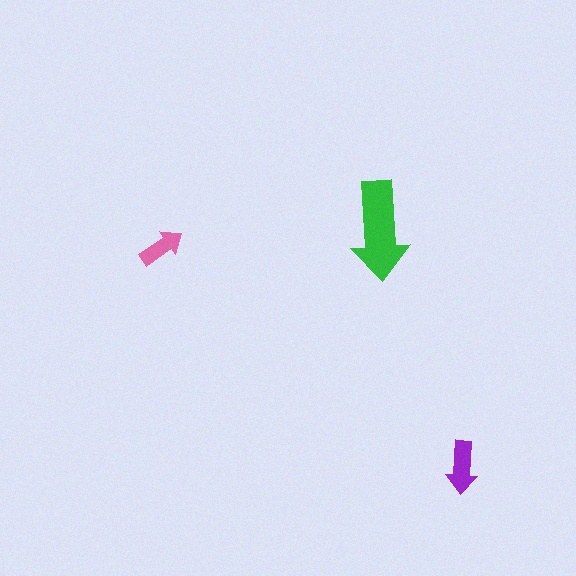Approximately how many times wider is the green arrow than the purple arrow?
About 2 times wider.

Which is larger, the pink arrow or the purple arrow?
The purple one.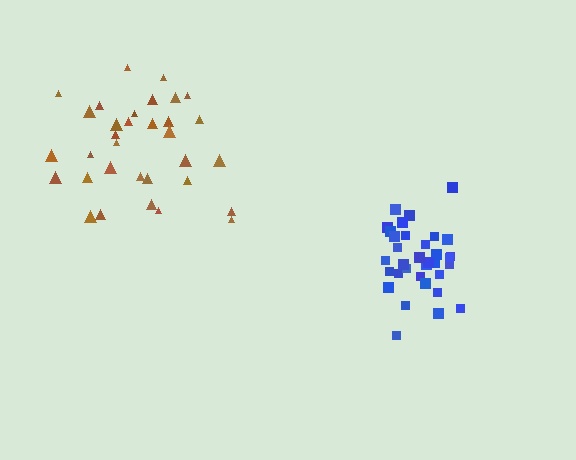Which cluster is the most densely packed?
Blue.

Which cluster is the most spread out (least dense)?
Brown.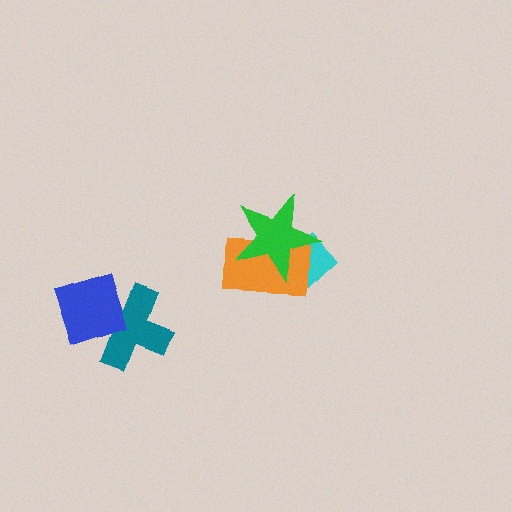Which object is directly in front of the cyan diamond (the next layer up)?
The orange rectangle is directly in front of the cyan diamond.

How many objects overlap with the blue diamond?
1 object overlaps with the blue diamond.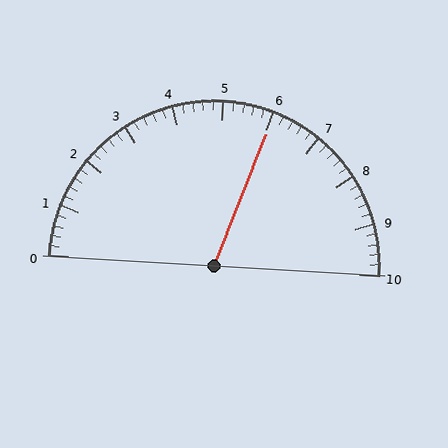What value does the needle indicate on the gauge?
The needle indicates approximately 6.0.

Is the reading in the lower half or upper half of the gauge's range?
The reading is in the upper half of the range (0 to 10).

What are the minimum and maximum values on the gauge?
The gauge ranges from 0 to 10.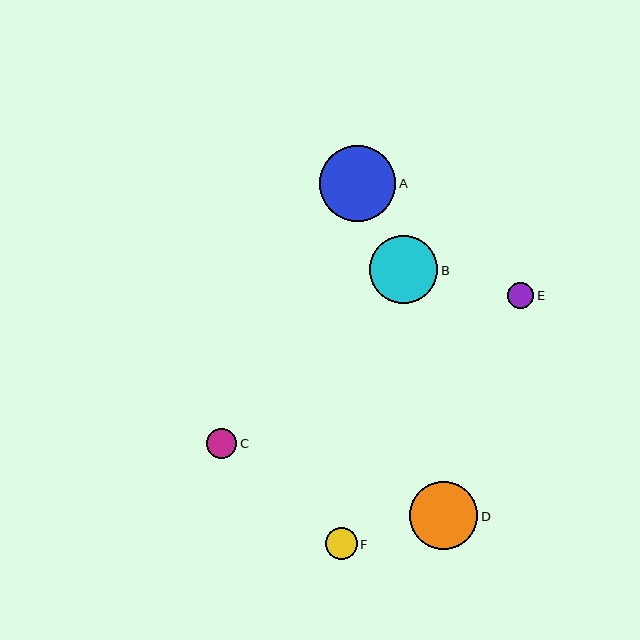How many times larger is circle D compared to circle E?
Circle D is approximately 2.6 times the size of circle E.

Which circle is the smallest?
Circle E is the smallest with a size of approximately 26 pixels.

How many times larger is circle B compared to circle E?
Circle B is approximately 2.6 times the size of circle E.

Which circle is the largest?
Circle A is the largest with a size of approximately 76 pixels.